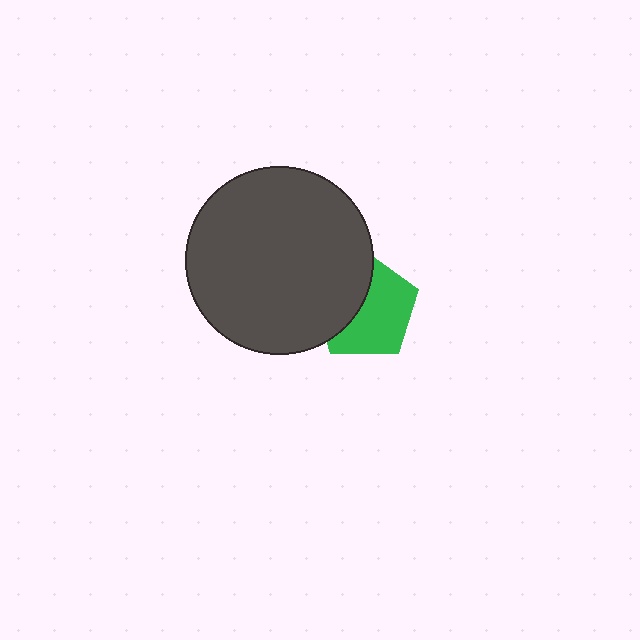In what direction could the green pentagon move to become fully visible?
The green pentagon could move right. That would shift it out from behind the dark gray circle entirely.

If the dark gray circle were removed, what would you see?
You would see the complete green pentagon.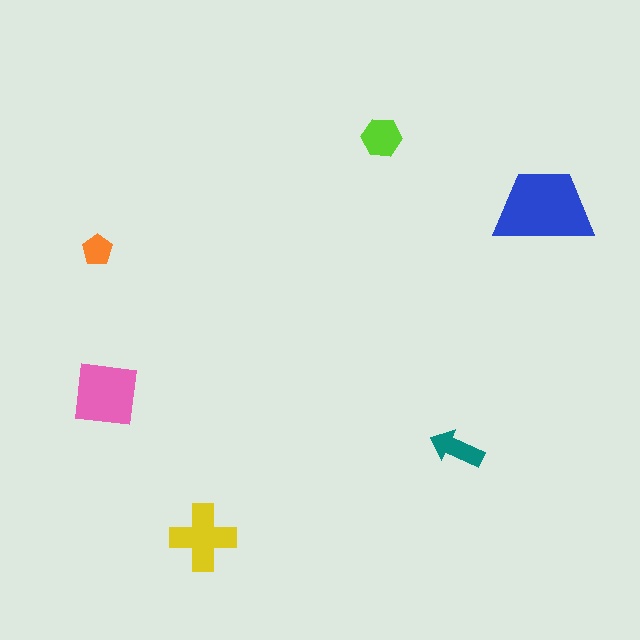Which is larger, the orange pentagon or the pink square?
The pink square.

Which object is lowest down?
The yellow cross is bottommost.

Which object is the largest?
The blue trapezoid.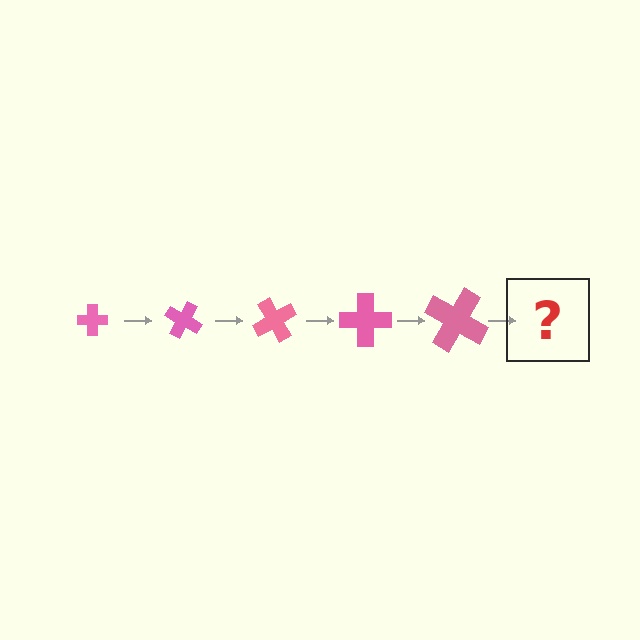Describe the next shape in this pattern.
It should be a cross, larger than the previous one and rotated 150 degrees from the start.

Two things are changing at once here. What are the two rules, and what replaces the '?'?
The two rules are that the cross grows larger each step and it rotates 30 degrees each step. The '?' should be a cross, larger than the previous one and rotated 150 degrees from the start.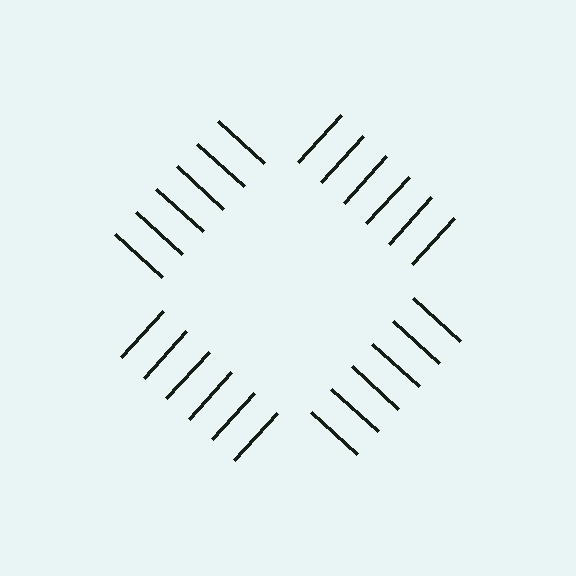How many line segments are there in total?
24 — 6 along each of the 4 edges.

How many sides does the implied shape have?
4 sides — the line-ends trace a square.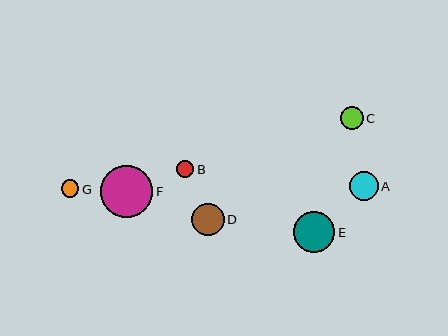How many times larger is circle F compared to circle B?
Circle F is approximately 3.0 times the size of circle B.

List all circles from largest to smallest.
From largest to smallest: F, E, D, A, C, B, G.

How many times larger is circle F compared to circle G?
Circle F is approximately 3.0 times the size of circle G.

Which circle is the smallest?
Circle G is the smallest with a size of approximately 17 pixels.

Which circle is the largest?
Circle F is the largest with a size of approximately 52 pixels.